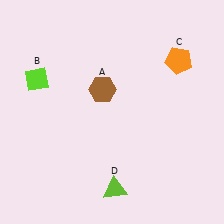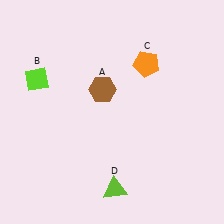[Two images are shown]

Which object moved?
The orange pentagon (C) moved left.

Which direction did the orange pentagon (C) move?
The orange pentagon (C) moved left.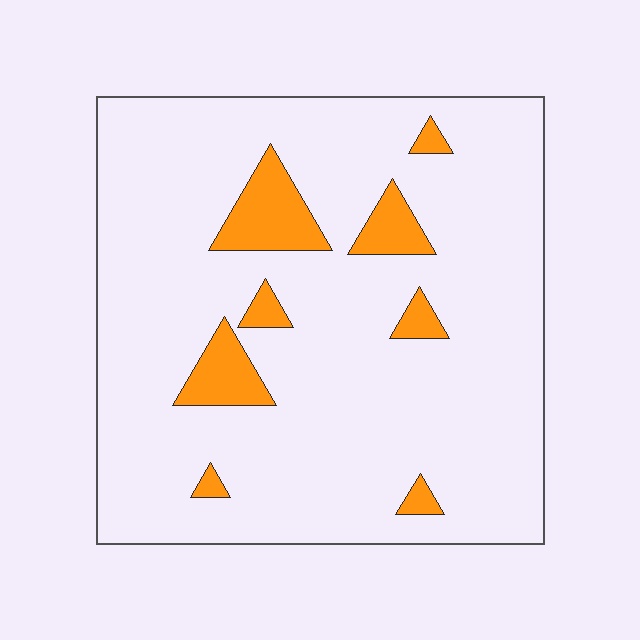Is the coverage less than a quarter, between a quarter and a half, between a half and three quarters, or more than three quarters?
Less than a quarter.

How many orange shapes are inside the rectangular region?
8.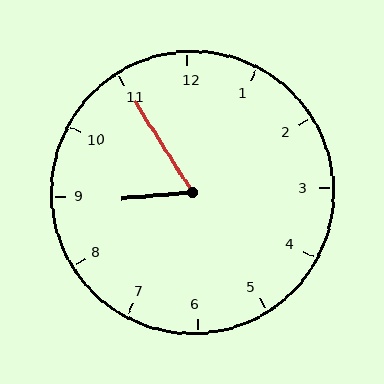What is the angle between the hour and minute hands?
Approximately 62 degrees.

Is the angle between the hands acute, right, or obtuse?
It is acute.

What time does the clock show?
8:55.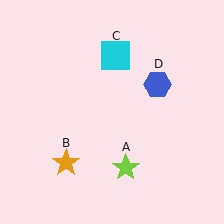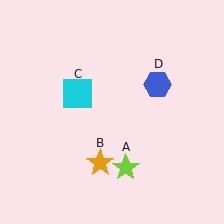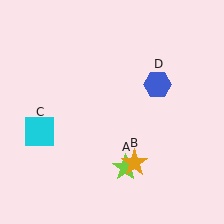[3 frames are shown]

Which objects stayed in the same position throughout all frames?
Lime star (object A) and blue hexagon (object D) remained stationary.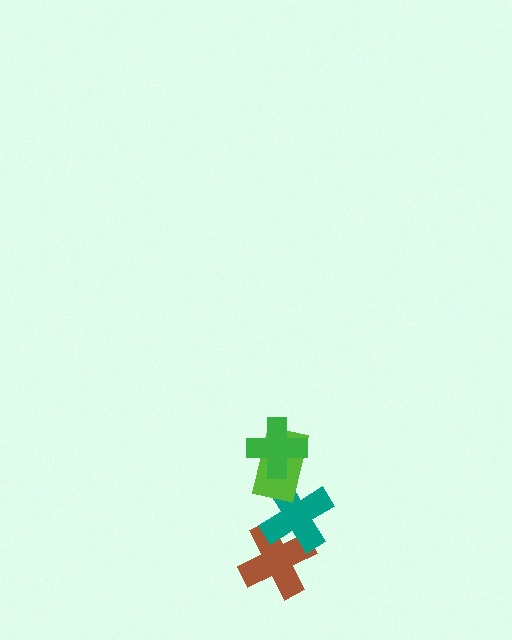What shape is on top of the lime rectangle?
The green cross is on top of the lime rectangle.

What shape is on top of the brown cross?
The teal cross is on top of the brown cross.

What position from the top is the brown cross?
The brown cross is 4th from the top.